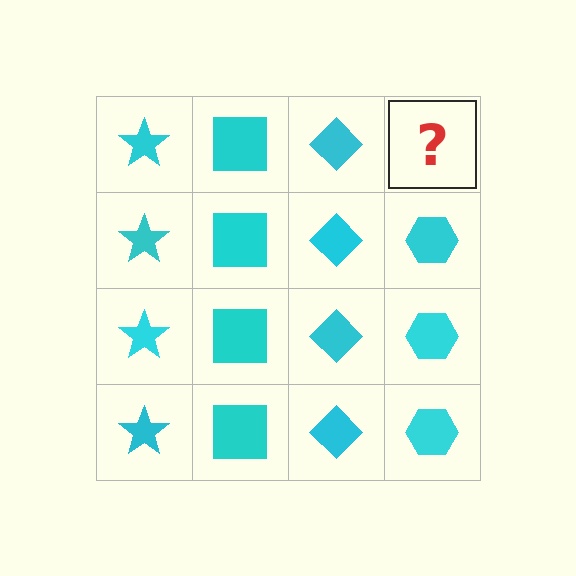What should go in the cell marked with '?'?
The missing cell should contain a cyan hexagon.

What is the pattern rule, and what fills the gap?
The rule is that each column has a consistent shape. The gap should be filled with a cyan hexagon.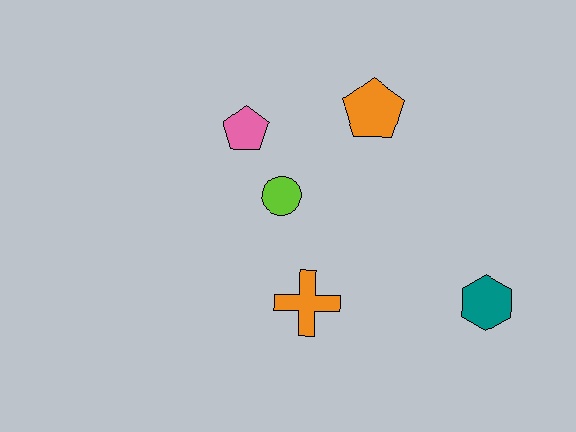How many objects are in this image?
There are 5 objects.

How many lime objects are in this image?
There is 1 lime object.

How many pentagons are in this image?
There are 2 pentagons.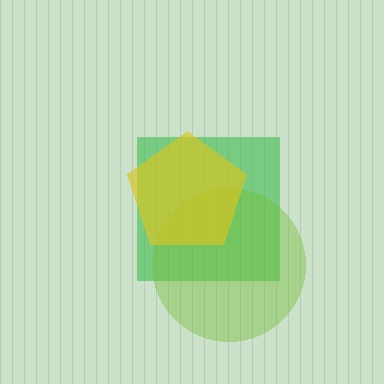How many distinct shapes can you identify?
There are 3 distinct shapes: a green square, a lime circle, a yellow pentagon.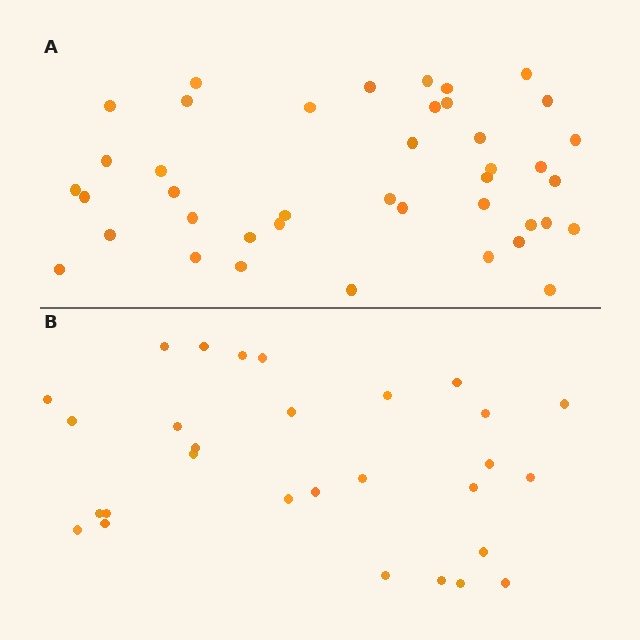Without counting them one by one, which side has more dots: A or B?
Region A (the top region) has more dots.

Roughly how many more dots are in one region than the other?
Region A has roughly 12 or so more dots than region B.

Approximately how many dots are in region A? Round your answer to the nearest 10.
About 40 dots. (The exact count is 41, which rounds to 40.)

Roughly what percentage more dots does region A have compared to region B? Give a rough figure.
About 40% more.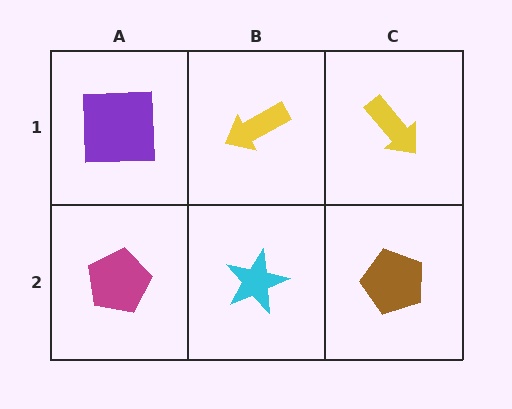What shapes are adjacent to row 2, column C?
A yellow arrow (row 1, column C), a cyan star (row 2, column B).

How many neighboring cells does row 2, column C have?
2.